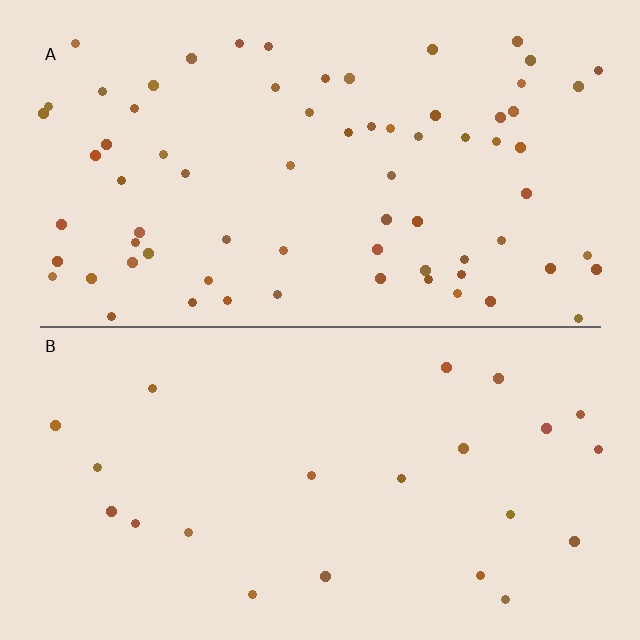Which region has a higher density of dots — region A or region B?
A (the top).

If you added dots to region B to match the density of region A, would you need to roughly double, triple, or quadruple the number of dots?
Approximately triple.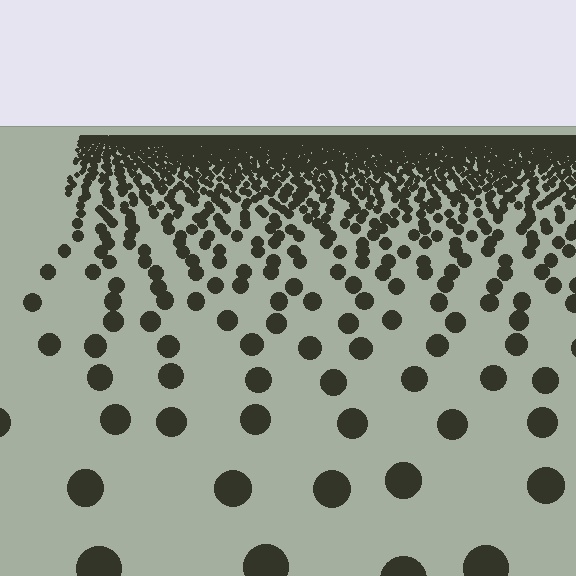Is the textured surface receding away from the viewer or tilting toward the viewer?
The surface is receding away from the viewer. Texture elements get smaller and denser toward the top.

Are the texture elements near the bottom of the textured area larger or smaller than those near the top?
Larger. Near the bottom, elements are closer to the viewer and appear at a bigger on-screen size.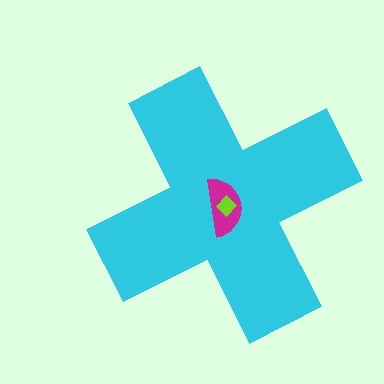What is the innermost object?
The lime diamond.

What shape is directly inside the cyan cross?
The magenta semicircle.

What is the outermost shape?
The cyan cross.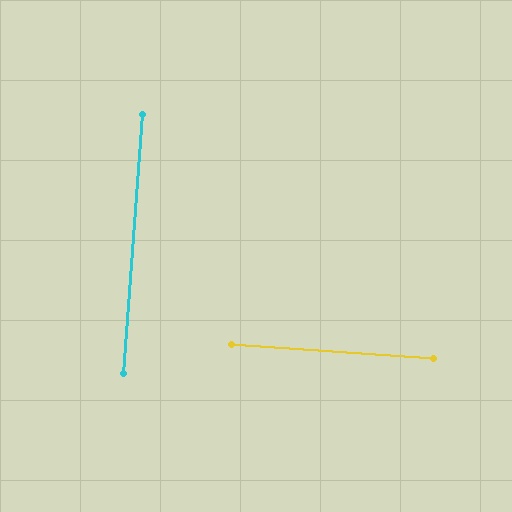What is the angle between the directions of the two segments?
Approximately 90 degrees.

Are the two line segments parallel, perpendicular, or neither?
Perpendicular — they meet at approximately 90°.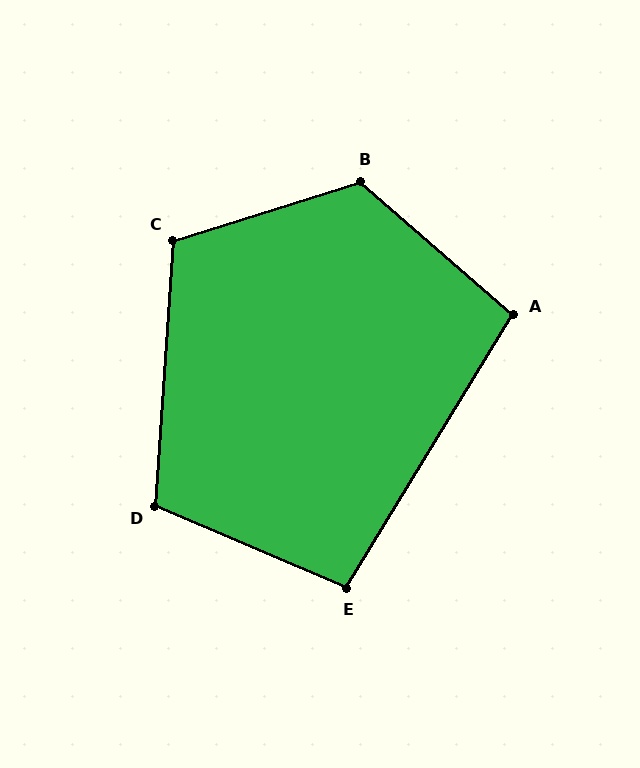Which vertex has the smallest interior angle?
E, at approximately 98 degrees.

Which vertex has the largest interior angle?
B, at approximately 122 degrees.